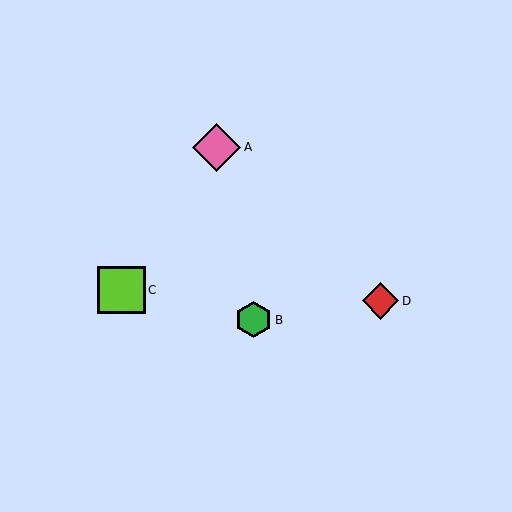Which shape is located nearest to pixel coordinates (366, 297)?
The red diamond (labeled D) at (380, 301) is nearest to that location.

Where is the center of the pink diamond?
The center of the pink diamond is at (217, 147).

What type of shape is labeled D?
Shape D is a red diamond.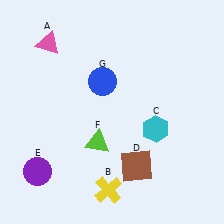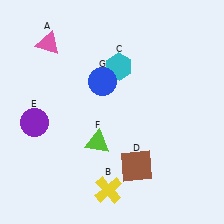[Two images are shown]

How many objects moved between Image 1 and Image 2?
2 objects moved between the two images.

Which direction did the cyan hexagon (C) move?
The cyan hexagon (C) moved up.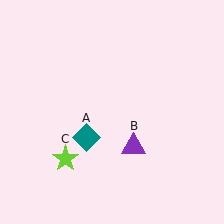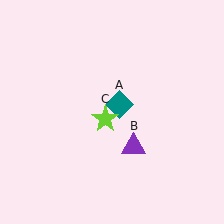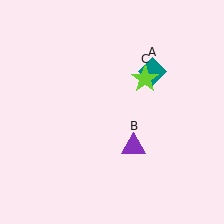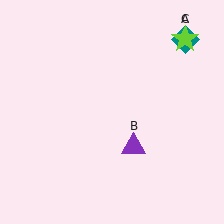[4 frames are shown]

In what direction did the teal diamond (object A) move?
The teal diamond (object A) moved up and to the right.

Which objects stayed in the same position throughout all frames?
Purple triangle (object B) remained stationary.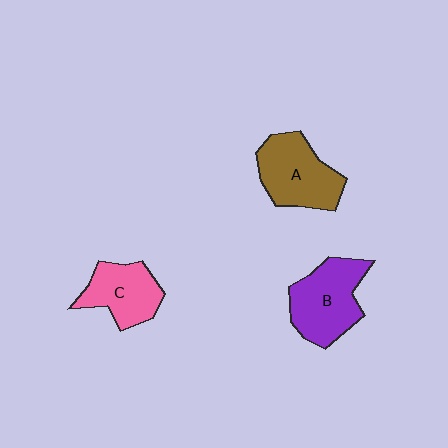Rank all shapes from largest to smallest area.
From largest to smallest: B (purple), A (brown), C (pink).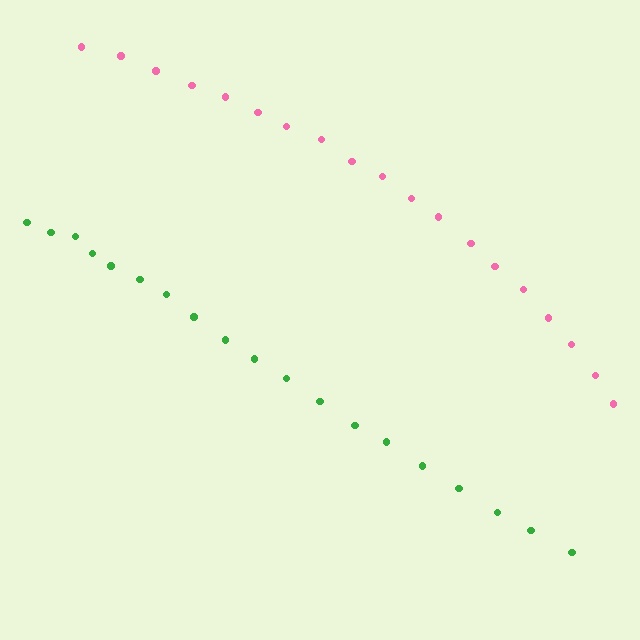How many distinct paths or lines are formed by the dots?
There are 2 distinct paths.